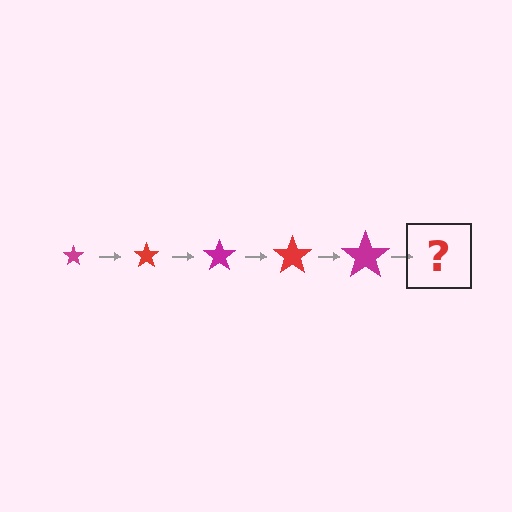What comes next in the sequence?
The next element should be a red star, larger than the previous one.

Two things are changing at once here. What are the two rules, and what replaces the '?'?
The two rules are that the star grows larger each step and the color cycles through magenta and red. The '?' should be a red star, larger than the previous one.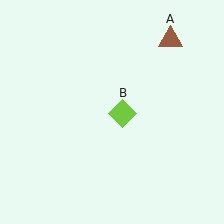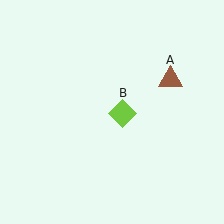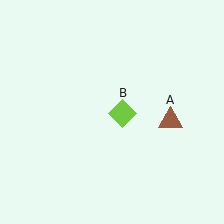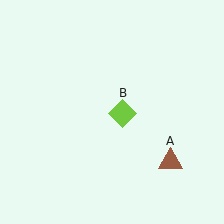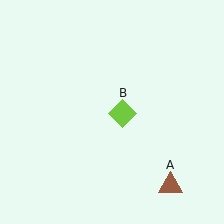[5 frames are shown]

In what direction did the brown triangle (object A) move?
The brown triangle (object A) moved down.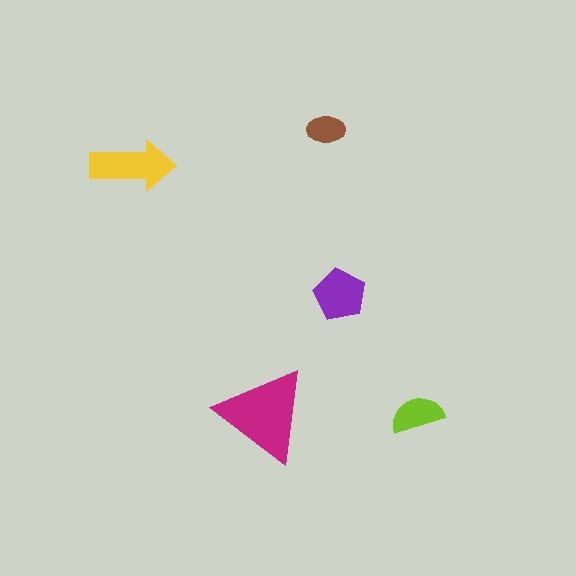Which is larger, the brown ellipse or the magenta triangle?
The magenta triangle.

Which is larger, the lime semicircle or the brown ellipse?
The lime semicircle.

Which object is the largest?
The magenta triangle.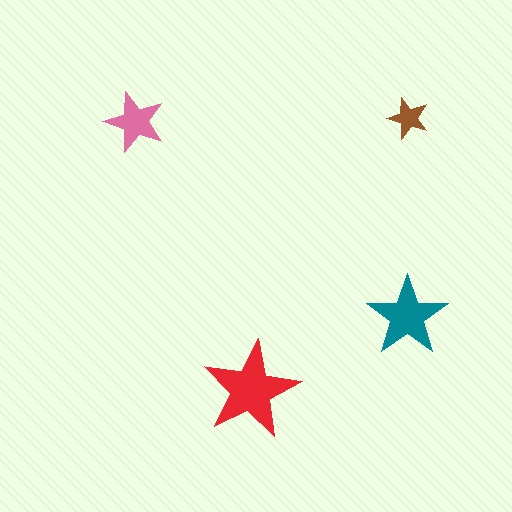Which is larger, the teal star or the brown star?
The teal one.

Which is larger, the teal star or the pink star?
The teal one.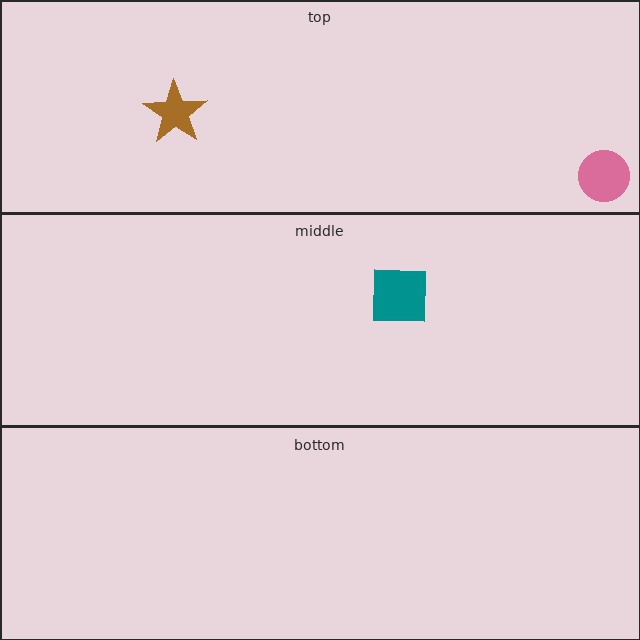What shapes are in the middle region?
The teal square.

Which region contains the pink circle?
The top region.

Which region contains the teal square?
The middle region.